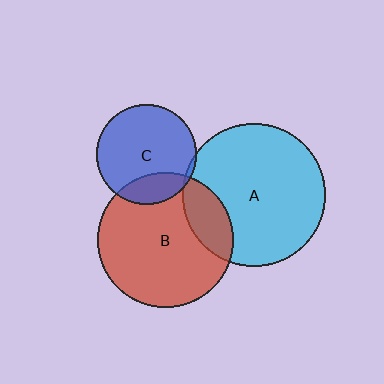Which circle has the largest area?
Circle A (cyan).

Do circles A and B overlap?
Yes.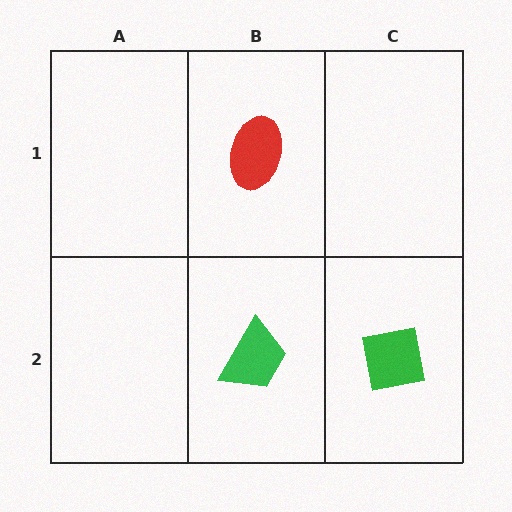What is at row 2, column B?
A green trapezoid.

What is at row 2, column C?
A green square.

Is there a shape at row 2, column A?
No, that cell is empty.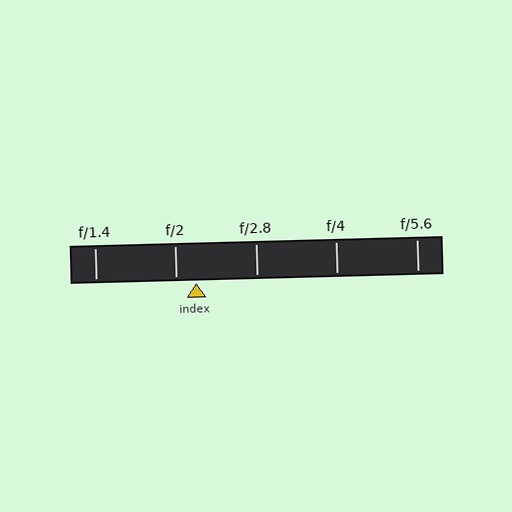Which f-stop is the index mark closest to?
The index mark is closest to f/2.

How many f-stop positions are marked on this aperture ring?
There are 5 f-stop positions marked.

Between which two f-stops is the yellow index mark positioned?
The index mark is between f/2 and f/2.8.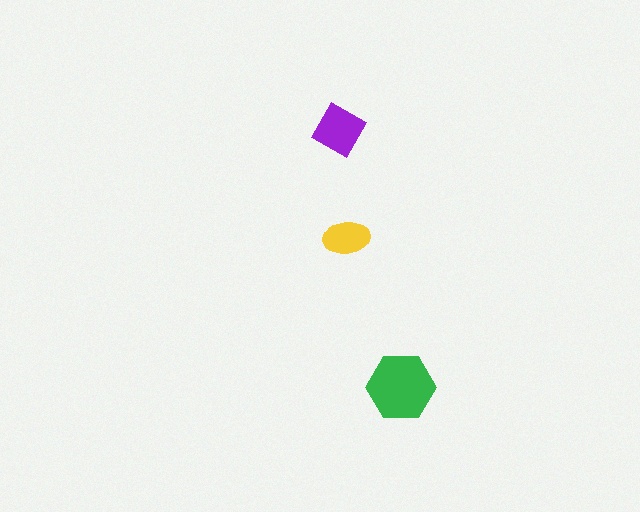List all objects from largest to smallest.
The green hexagon, the purple diamond, the yellow ellipse.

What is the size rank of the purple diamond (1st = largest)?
2nd.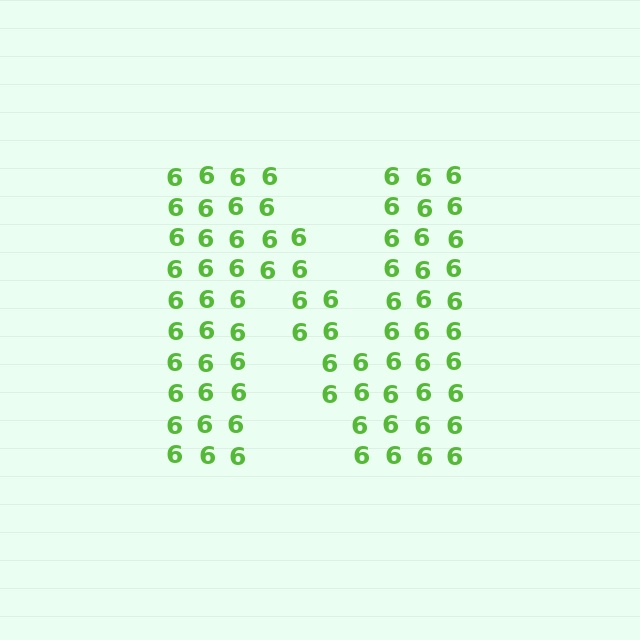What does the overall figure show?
The overall figure shows the letter N.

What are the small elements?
The small elements are digit 6's.